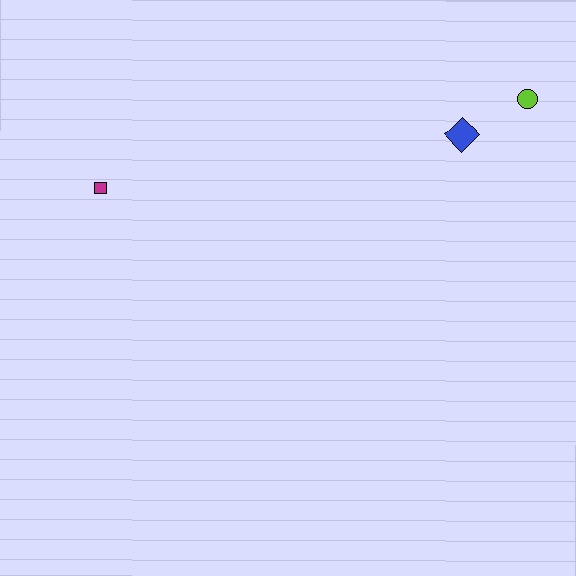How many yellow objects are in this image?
There are no yellow objects.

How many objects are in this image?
There are 3 objects.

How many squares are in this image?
There is 1 square.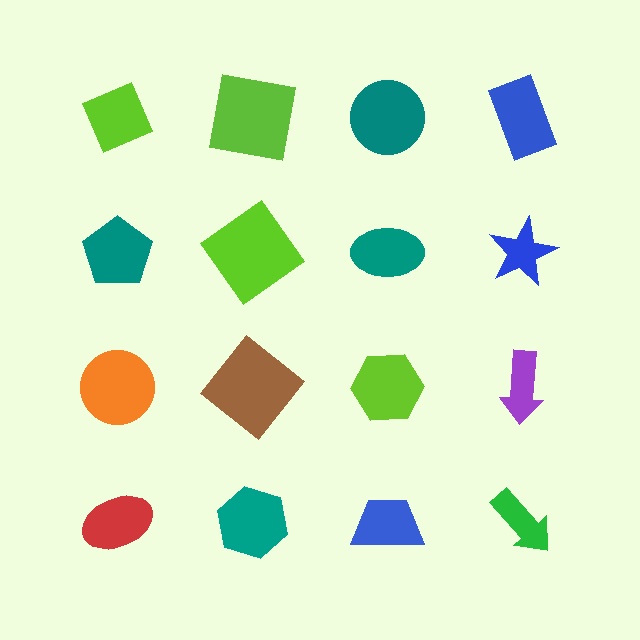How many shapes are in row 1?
4 shapes.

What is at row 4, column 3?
A blue trapezoid.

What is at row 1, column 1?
A lime diamond.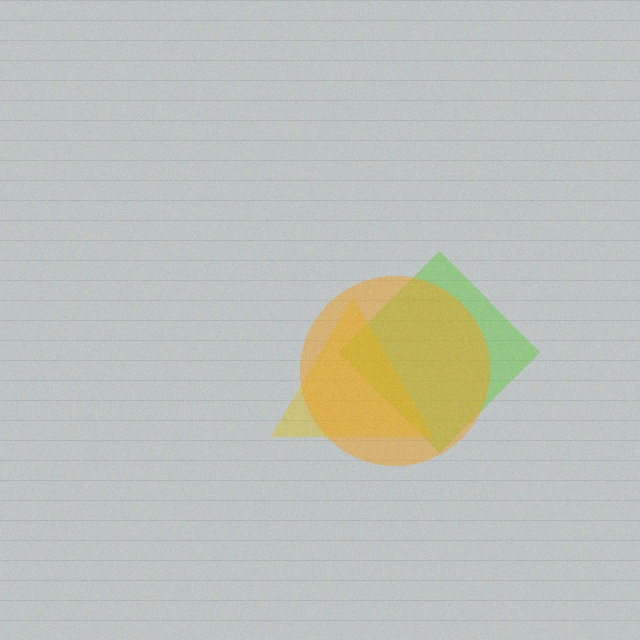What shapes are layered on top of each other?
The layered shapes are: a lime diamond, a yellow triangle, an orange circle.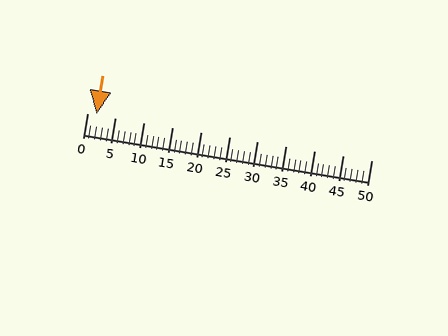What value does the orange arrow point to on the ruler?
The orange arrow points to approximately 2.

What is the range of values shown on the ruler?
The ruler shows values from 0 to 50.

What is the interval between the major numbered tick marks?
The major tick marks are spaced 5 units apart.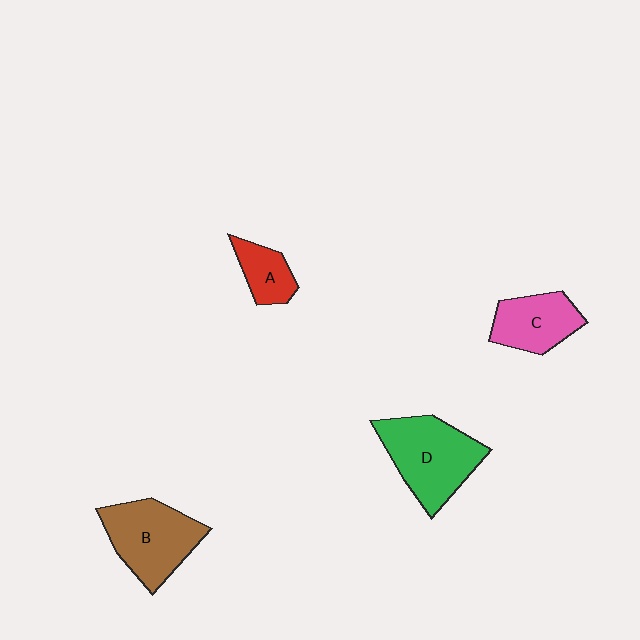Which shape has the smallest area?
Shape A (red).